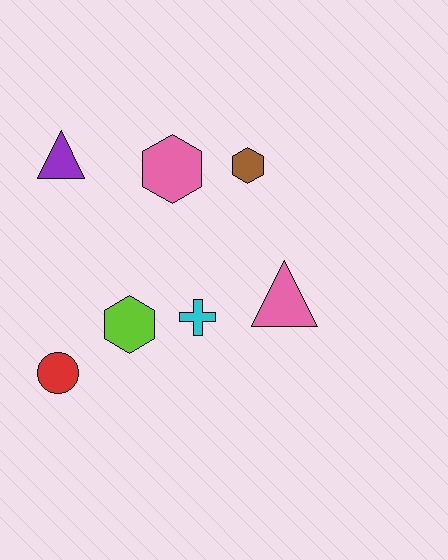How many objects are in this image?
There are 7 objects.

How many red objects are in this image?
There is 1 red object.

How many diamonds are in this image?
There are no diamonds.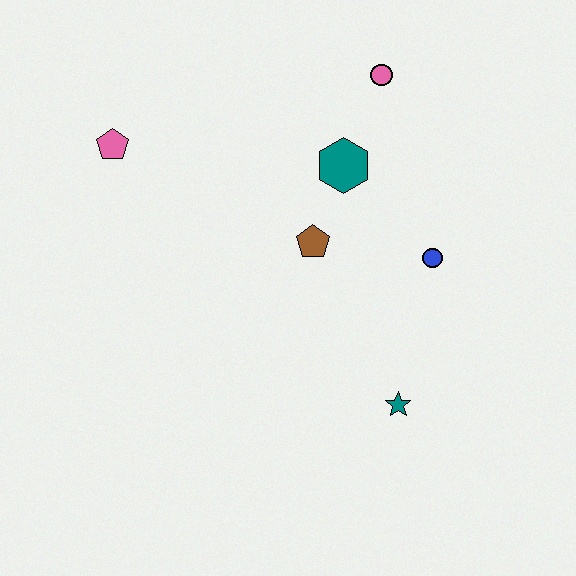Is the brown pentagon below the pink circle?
Yes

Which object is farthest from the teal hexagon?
The teal star is farthest from the teal hexagon.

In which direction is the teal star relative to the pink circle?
The teal star is below the pink circle.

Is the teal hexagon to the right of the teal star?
No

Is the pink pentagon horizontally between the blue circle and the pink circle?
No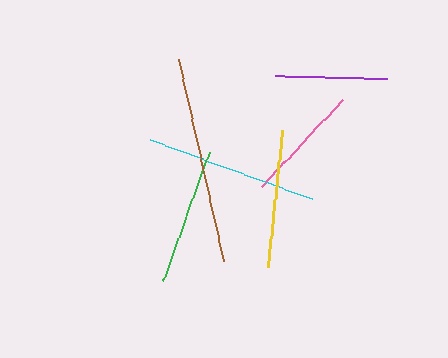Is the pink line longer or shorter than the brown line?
The brown line is longer than the pink line.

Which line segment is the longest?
The brown line is the longest at approximately 207 pixels.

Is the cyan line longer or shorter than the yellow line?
The cyan line is longer than the yellow line.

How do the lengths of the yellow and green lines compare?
The yellow and green lines are approximately the same length.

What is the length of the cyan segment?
The cyan segment is approximately 173 pixels long.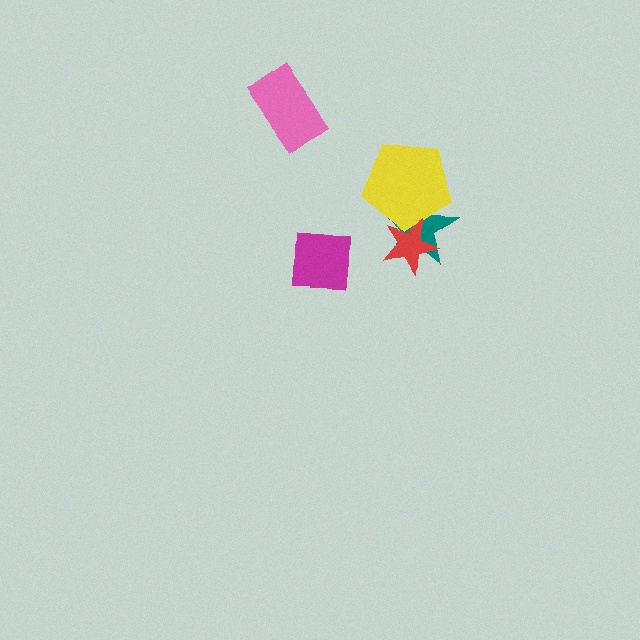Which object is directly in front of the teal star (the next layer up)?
The yellow pentagon is directly in front of the teal star.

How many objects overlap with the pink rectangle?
0 objects overlap with the pink rectangle.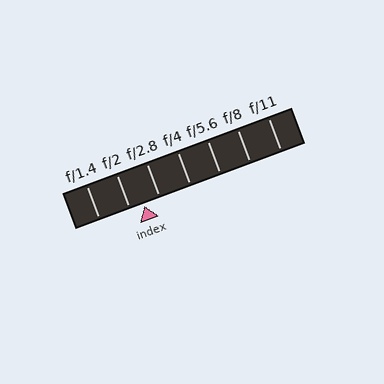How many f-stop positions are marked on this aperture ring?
There are 7 f-stop positions marked.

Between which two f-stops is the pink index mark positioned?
The index mark is between f/2 and f/2.8.